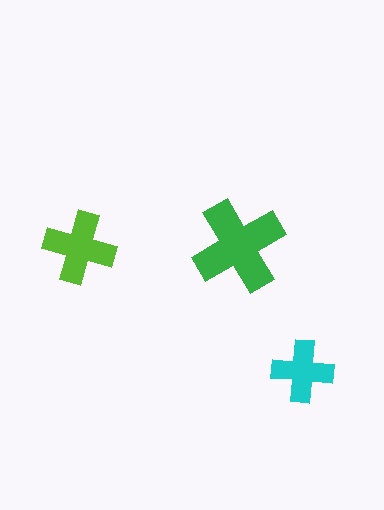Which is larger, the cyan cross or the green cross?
The green one.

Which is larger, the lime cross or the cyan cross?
The lime one.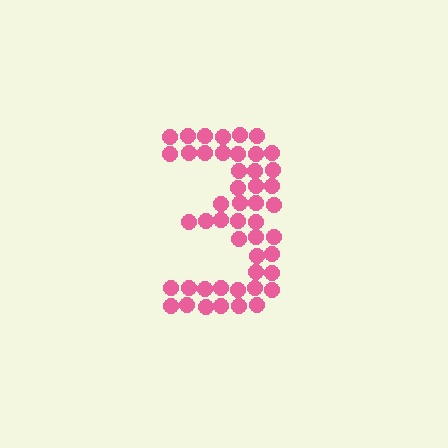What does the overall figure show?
The overall figure shows the digit 3.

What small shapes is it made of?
It is made of small circles.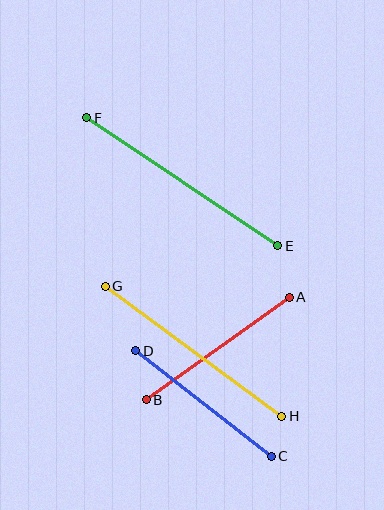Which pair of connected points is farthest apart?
Points E and F are farthest apart.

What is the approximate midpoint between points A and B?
The midpoint is at approximately (218, 349) pixels.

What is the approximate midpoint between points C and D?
The midpoint is at approximately (203, 403) pixels.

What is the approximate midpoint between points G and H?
The midpoint is at approximately (194, 351) pixels.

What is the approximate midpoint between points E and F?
The midpoint is at approximately (182, 182) pixels.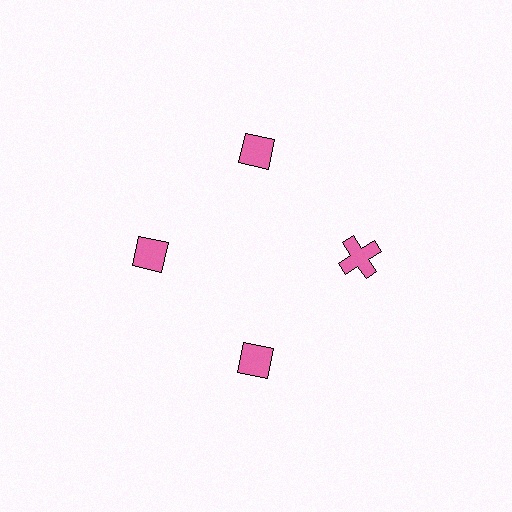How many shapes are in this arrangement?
There are 4 shapes arranged in a ring pattern.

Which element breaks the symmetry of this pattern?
The pink cross at roughly the 3 o'clock position breaks the symmetry. All other shapes are pink diamonds.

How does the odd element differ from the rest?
It has a different shape: cross instead of diamond.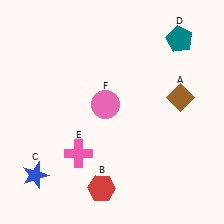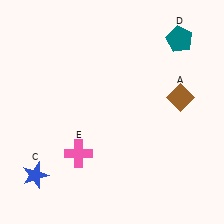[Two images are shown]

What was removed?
The red hexagon (B), the pink circle (F) were removed in Image 2.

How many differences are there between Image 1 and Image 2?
There are 2 differences between the two images.